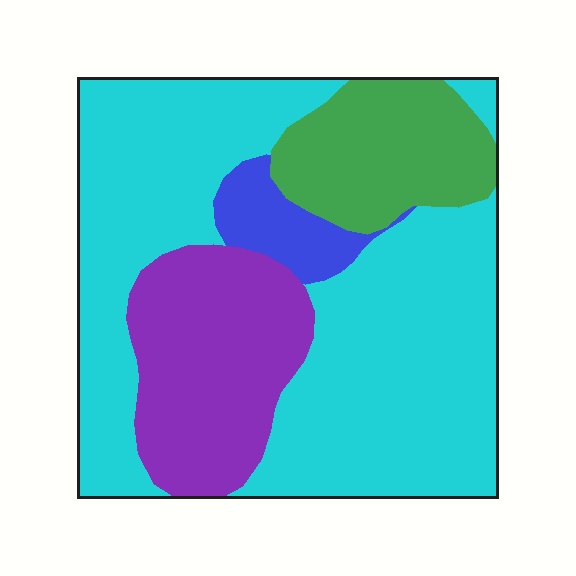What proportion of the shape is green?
Green covers 15% of the shape.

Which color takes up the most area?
Cyan, at roughly 60%.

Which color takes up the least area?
Blue, at roughly 5%.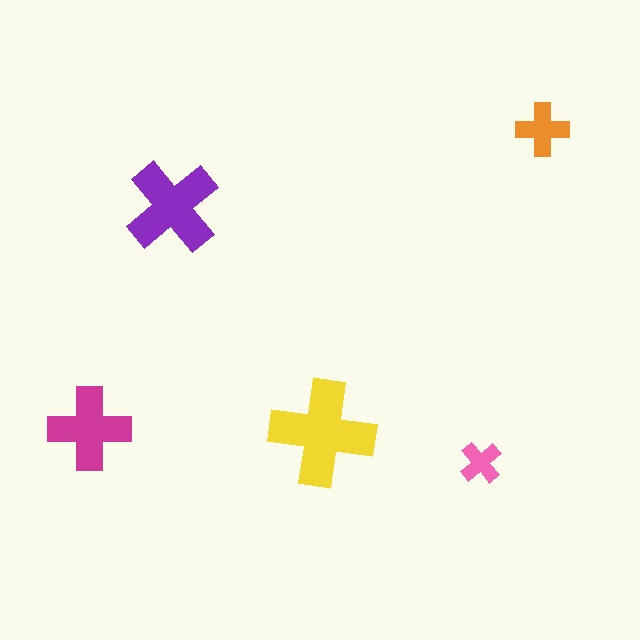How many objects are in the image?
There are 5 objects in the image.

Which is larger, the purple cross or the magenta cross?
The purple one.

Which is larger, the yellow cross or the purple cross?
The yellow one.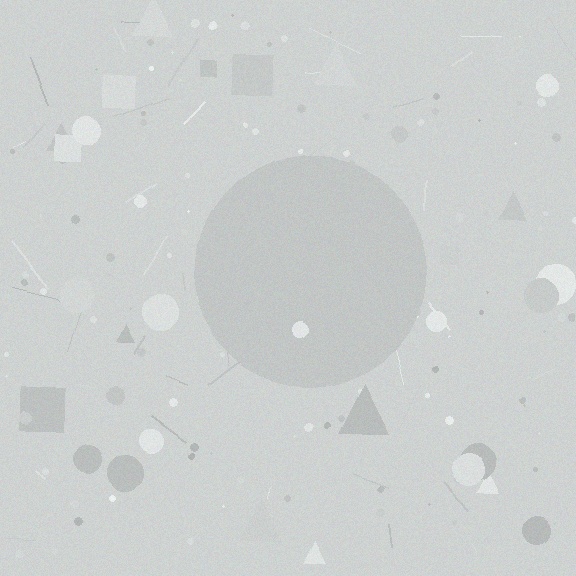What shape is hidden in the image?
A circle is hidden in the image.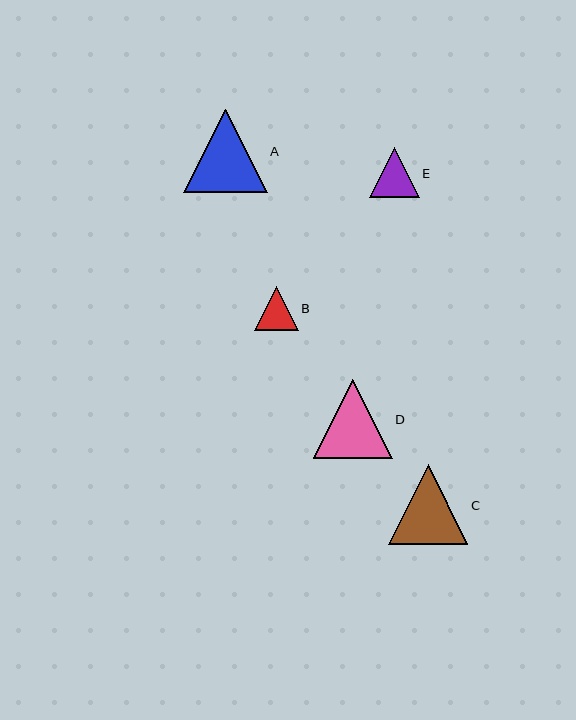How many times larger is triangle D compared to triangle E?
Triangle D is approximately 1.6 times the size of triangle E.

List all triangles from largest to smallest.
From largest to smallest: A, C, D, E, B.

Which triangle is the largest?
Triangle A is the largest with a size of approximately 83 pixels.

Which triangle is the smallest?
Triangle B is the smallest with a size of approximately 44 pixels.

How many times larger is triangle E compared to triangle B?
Triangle E is approximately 1.1 times the size of triangle B.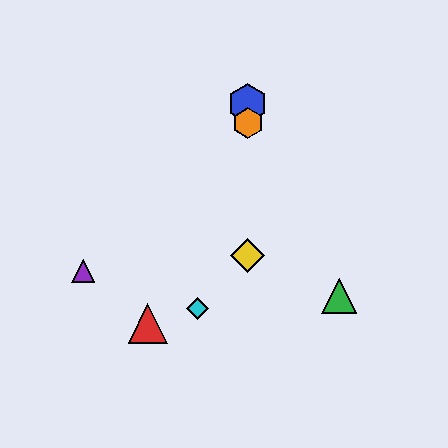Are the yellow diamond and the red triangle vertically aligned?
No, the yellow diamond is at x≈248 and the red triangle is at x≈148.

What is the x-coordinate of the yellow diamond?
The yellow diamond is at x≈248.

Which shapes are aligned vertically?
The blue hexagon, the yellow diamond, the orange hexagon are aligned vertically.